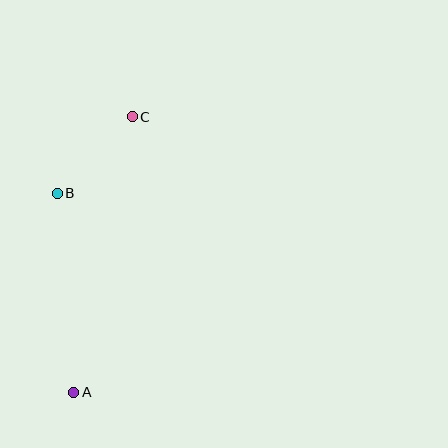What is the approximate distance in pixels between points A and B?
The distance between A and B is approximately 200 pixels.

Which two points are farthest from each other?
Points A and C are farthest from each other.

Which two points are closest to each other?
Points B and C are closest to each other.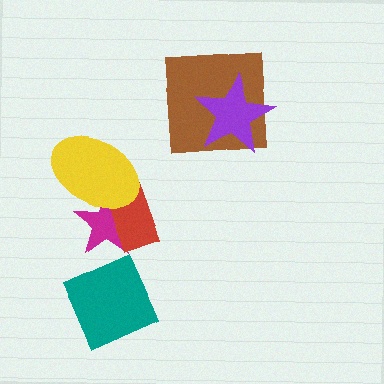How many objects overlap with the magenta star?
2 objects overlap with the magenta star.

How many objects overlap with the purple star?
1 object overlaps with the purple star.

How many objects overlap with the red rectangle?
2 objects overlap with the red rectangle.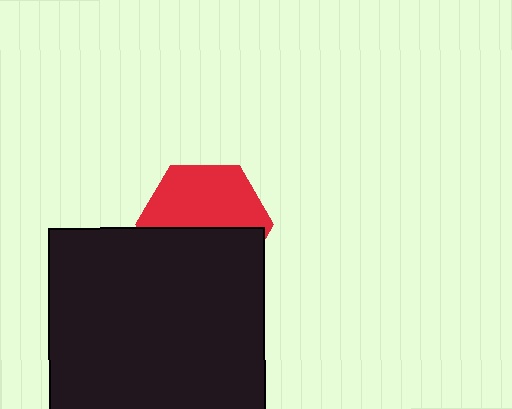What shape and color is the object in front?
The object in front is a black square.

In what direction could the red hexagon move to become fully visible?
The red hexagon could move up. That would shift it out from behind the black square entirely.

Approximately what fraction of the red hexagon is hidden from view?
Roughly 47% of the red hexagon is hidden behind the black square.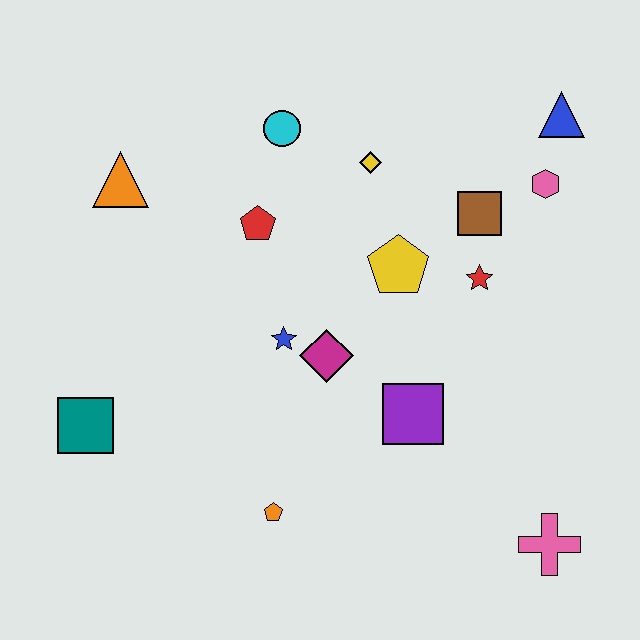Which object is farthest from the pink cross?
The orange triangle is farthest from the pink cross.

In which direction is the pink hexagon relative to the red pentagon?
The pink hexagon is to the right of the red pentagon.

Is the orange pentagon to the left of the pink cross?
Yes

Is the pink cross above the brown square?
No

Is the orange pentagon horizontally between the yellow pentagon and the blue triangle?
No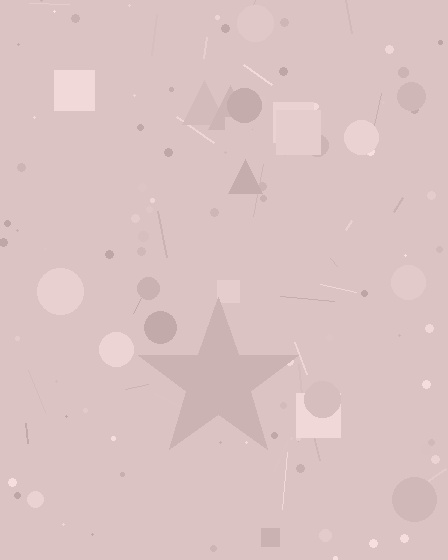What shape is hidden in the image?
A star is hidden in the image.